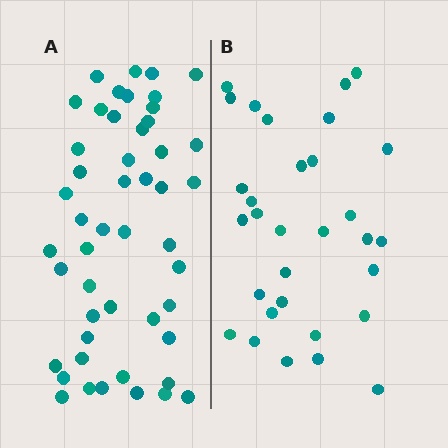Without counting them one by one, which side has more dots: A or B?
Region A (the left region) has more dots.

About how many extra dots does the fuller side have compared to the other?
Region A has approximately 20 more dots than region B.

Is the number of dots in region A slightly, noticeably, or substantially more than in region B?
Region A has substantially more. The ratio is roughly 1.6 to 1.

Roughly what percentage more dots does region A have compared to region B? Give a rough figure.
About 60% more.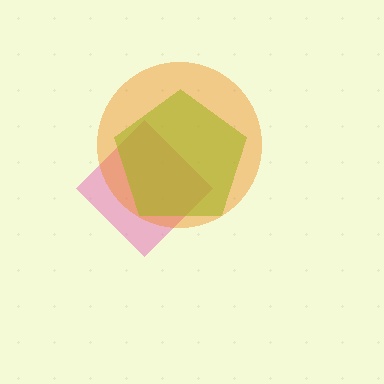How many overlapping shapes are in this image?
There are 3 overlapping shapes in the image.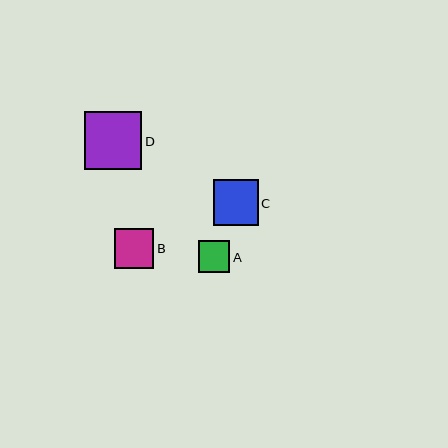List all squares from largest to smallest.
From largest to smallest: D, C, B, A.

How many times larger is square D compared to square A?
Square D is approximately 1.8 times the size of square A.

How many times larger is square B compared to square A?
Square B is approximately 1.3 times the size of square A.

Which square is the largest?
Square D is the largest with a size of approximately 58 pixels.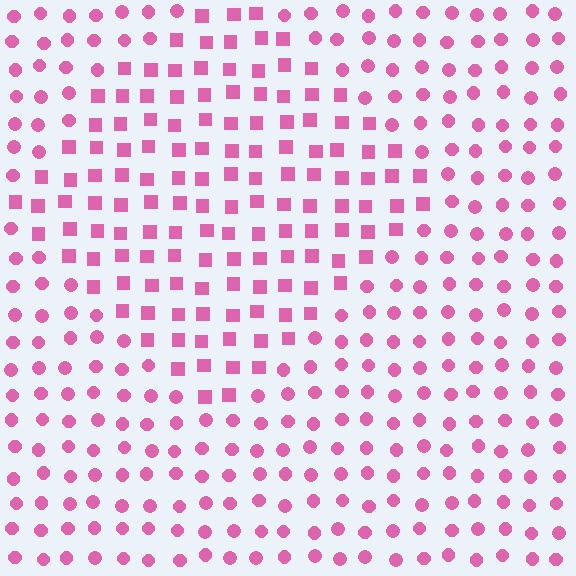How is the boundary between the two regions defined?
The boundary is defined by a change in element shape: squares inside vs. circles outside. All elements share the same color and spacing.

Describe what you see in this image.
The image is filled with small pink elements arranged in a uniform grid. A diamond-shaped region contains squares, while the surrounding area contains circles. The boundary is defined purely by the change in element shape.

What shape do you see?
I see a diamond.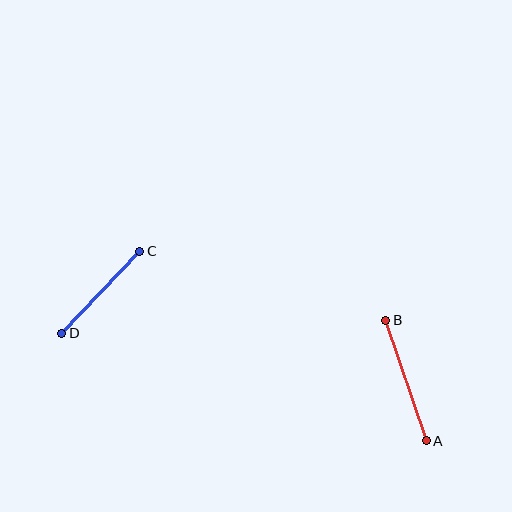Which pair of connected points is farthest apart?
Points A and B are farthest apart.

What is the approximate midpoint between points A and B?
The midpoint is at approximately (406, 380) pixels.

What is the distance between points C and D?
The distance is approximately 114 pixels.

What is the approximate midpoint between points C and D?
The midpoint is at approximately (101, 292) pixels.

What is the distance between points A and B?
The distance is approximately 127 pixels.